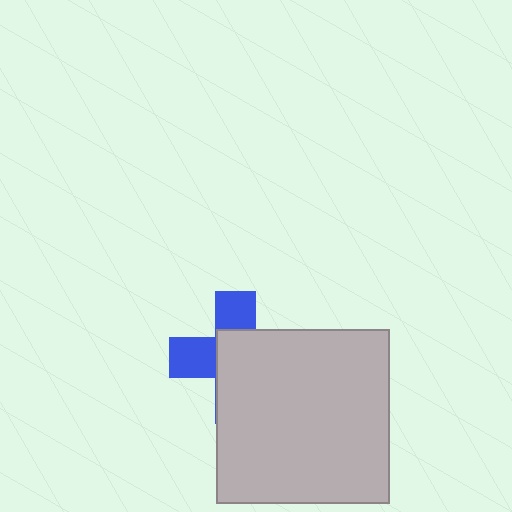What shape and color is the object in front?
The object in front is a light gray square.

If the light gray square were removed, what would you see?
You would see the complete blue cross.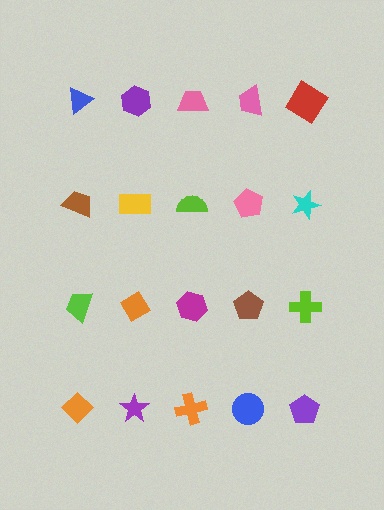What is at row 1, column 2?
A purple hexagon.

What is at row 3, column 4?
A brown pentagon.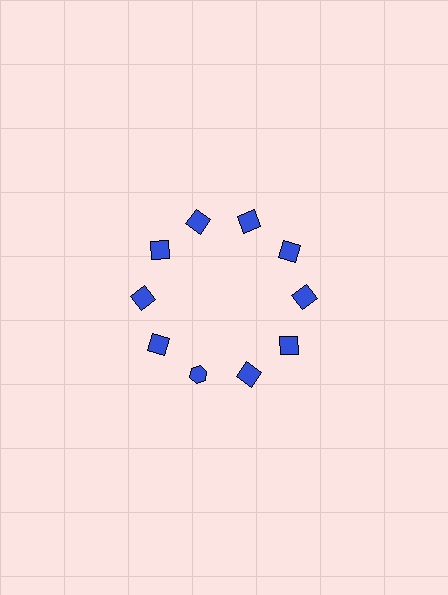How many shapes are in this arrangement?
There are 10 shapes arranged in a ring pattern.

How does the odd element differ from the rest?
It has a different shape: hexagon instead of square.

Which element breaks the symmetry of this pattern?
The blue hexagon at roughly the 7 o'clock position breaks the symmetry. All other shapes are blue squares.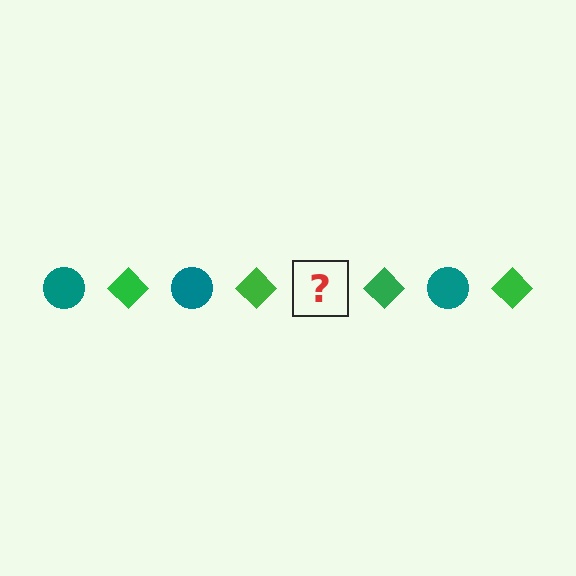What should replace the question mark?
The question mark should be replaced with a teal circle.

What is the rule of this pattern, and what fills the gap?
The rule is that the pattern alternates between teal circle and green diamond. The gap should be filled with a teal circle.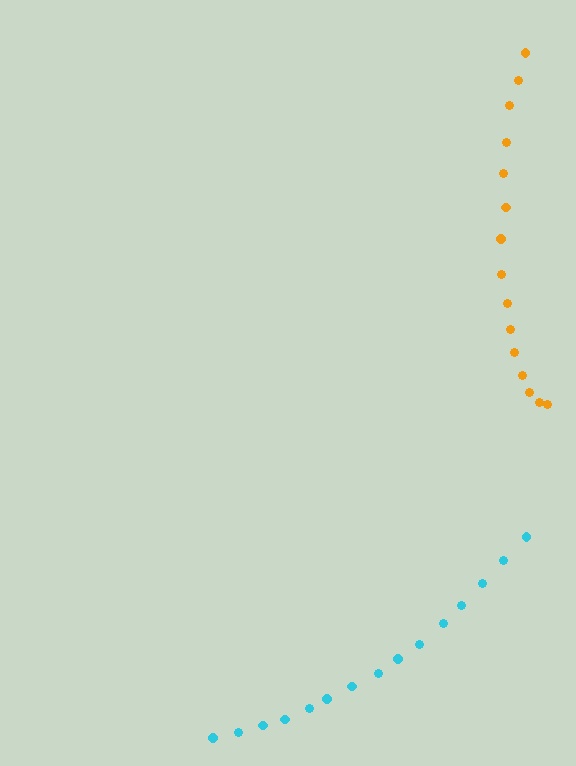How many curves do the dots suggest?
There are 2 distinct paths.